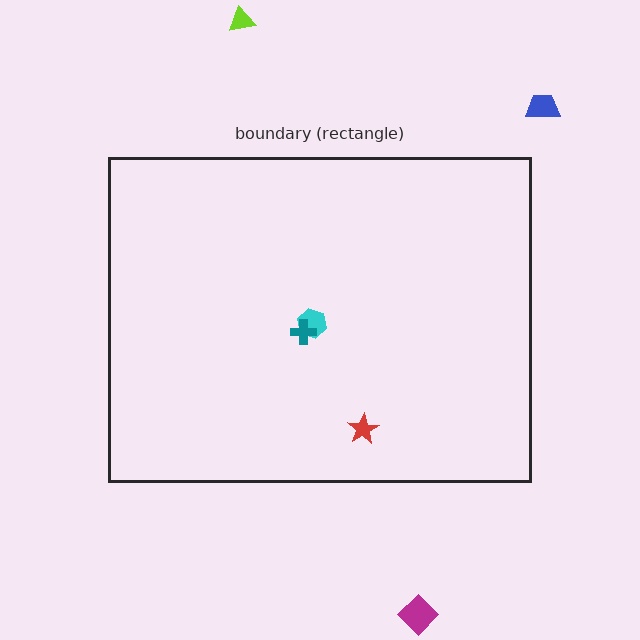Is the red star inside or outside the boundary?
Inside.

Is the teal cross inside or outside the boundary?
Inside.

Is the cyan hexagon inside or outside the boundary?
Inside.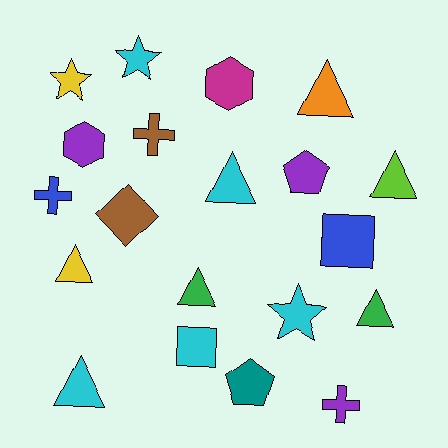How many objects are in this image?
There are 20 objects.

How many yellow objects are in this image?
There are 2 yellow objects.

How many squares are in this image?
There are 2 squares.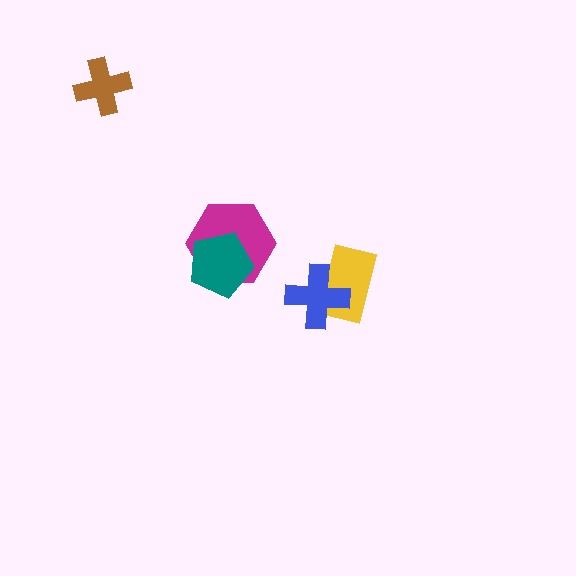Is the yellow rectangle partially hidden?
Yes, it is partially covered by another shape.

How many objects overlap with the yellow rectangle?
1 object overlaps with the yellow rectangle.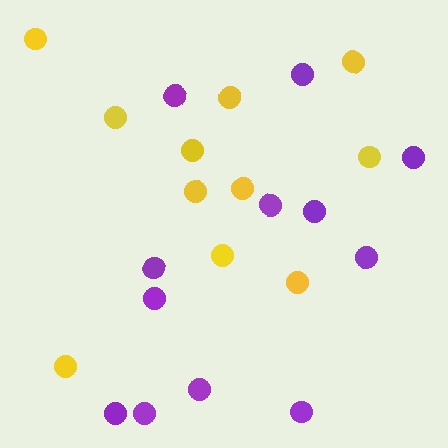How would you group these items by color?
There are 2 groups: one group of yellow circles (11) and one group of purple circles (12).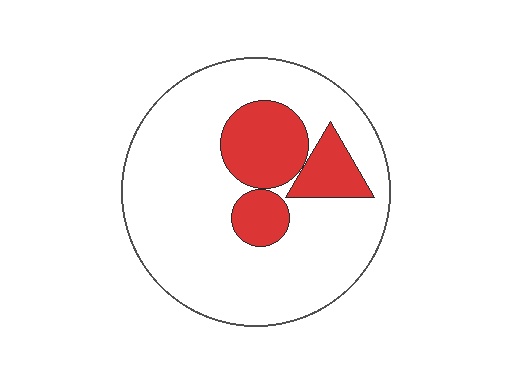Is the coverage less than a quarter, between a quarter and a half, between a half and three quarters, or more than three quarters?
Less than a quarter.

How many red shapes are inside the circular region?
3.